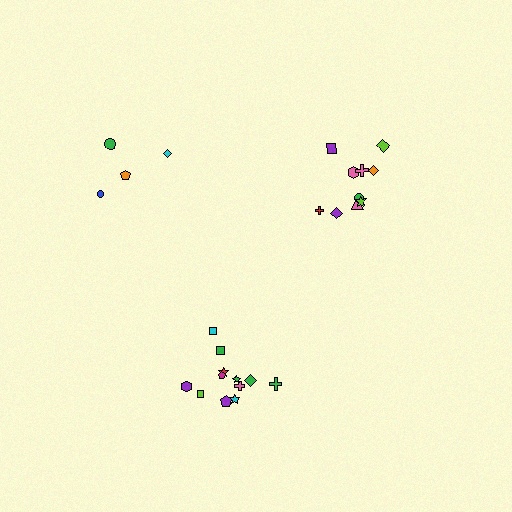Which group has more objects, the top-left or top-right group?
The top-right group.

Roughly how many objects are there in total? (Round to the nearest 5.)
Roughly 25 objects in total.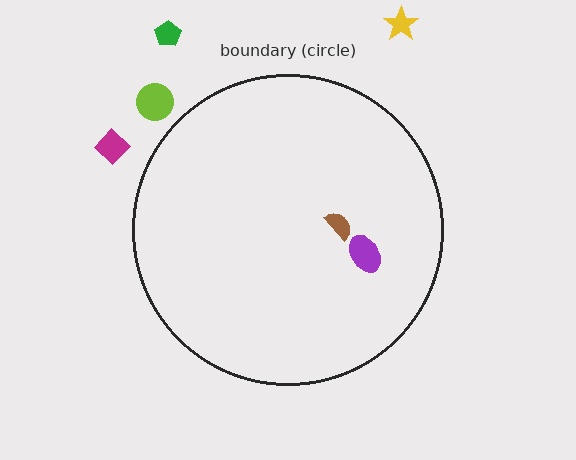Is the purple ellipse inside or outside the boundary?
Inside.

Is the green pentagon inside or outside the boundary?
Outside.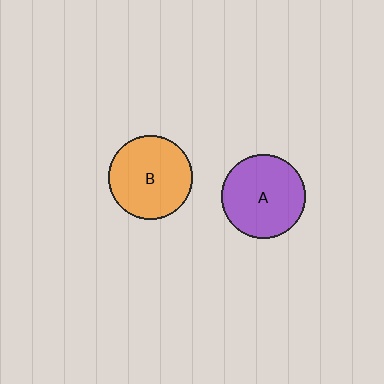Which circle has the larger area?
Circle B (orange).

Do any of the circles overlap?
No, none of the circles overlap.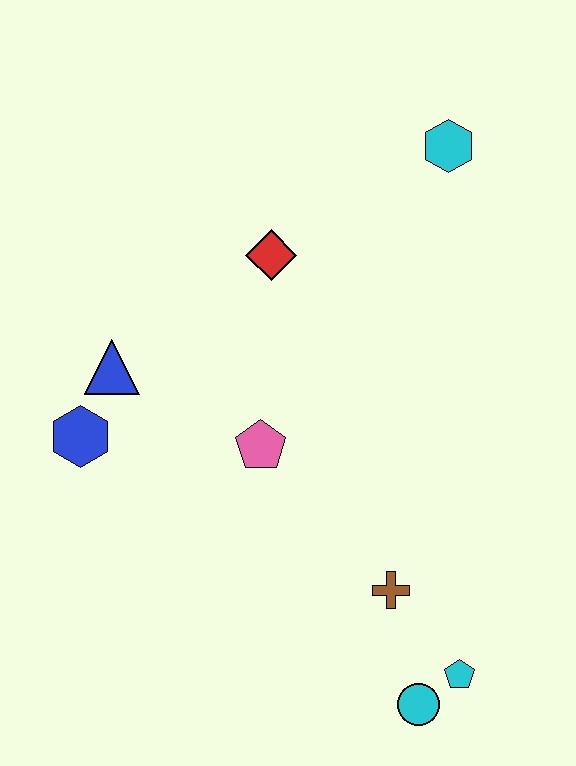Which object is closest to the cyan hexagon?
The red diamond is closest to the cyan hexagon.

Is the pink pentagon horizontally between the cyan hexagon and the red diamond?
No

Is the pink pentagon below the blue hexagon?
Yes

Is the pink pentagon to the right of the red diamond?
No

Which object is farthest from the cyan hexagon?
The cyan circle is farthest from the cyan hexagon.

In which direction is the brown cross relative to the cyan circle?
The brown cross is above the cyan circle.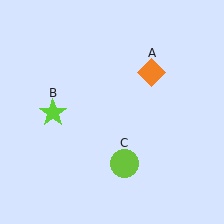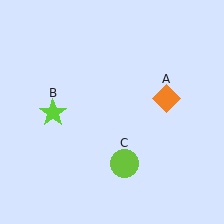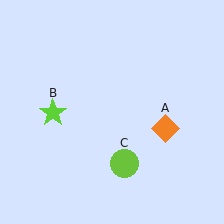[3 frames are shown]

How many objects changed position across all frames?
1 object changed position: orange diamond (object A).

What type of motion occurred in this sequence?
The orange diamond (object A) rotated clockwise around the center of the scene.